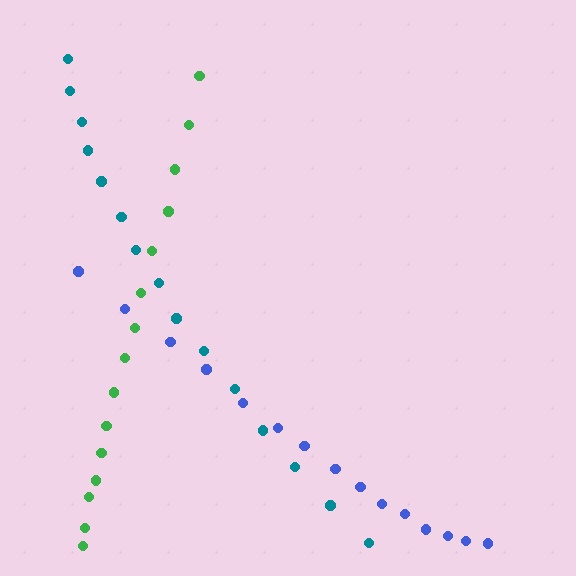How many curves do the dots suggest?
There are 3 distinct paths.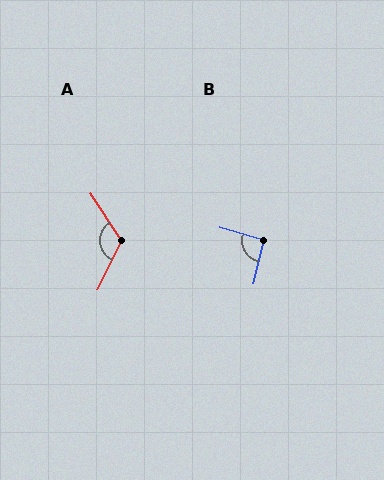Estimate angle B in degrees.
Approximately 92 degrees.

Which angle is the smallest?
B, at approximately 92 degrees.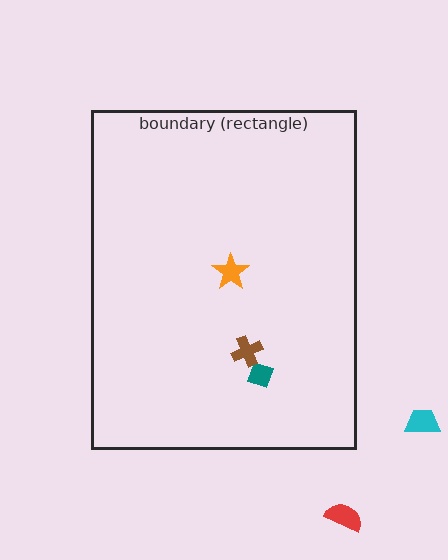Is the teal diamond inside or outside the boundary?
Inside.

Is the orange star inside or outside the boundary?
Inside.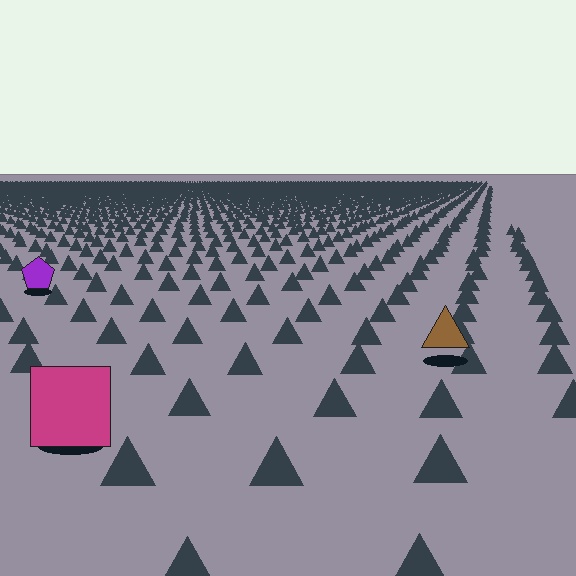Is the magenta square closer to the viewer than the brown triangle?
Yes. The magenta square is closer — you can tell from the texture gradient: the ground texture is coarser near it.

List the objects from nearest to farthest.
From nearest to farthest: the magenta square, the brown triangle, the purple pentagon.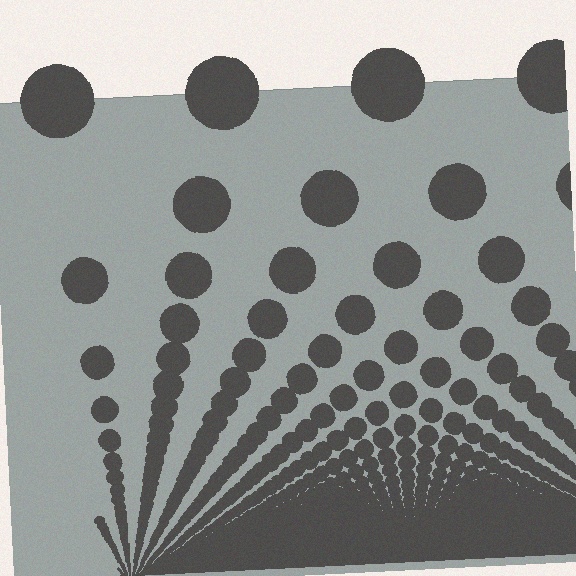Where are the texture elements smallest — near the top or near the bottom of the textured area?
Near the bottom.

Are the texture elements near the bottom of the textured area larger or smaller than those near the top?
Smaller. The gradient is inverted — elements near the bottom are smaller and denser.